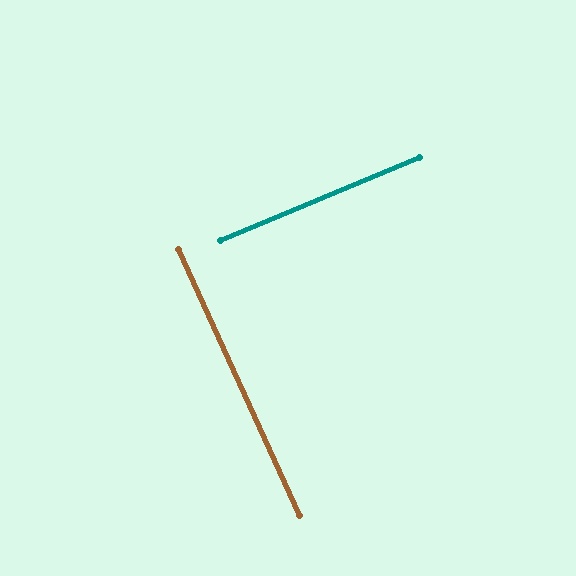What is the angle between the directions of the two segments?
Approximately 88 degrees.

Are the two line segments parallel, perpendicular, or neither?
Perpendicular — they meet at approximately 88°.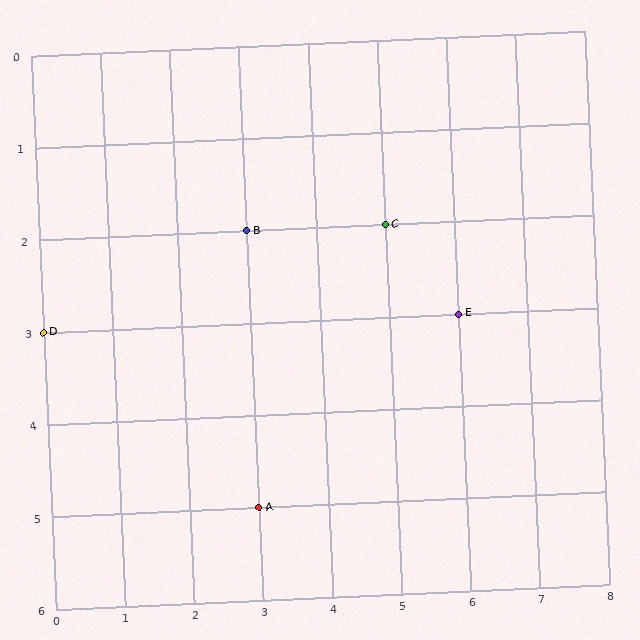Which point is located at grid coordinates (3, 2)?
Point B is at (3, 2).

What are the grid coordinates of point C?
Point C is at grid coordinates (5, 2).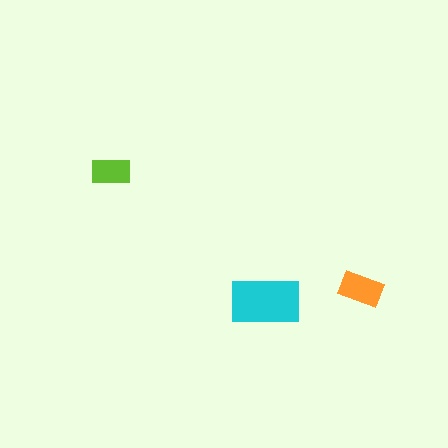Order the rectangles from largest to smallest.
the cyan one, the orange one, the lime one.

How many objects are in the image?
There are 3 objects in the image.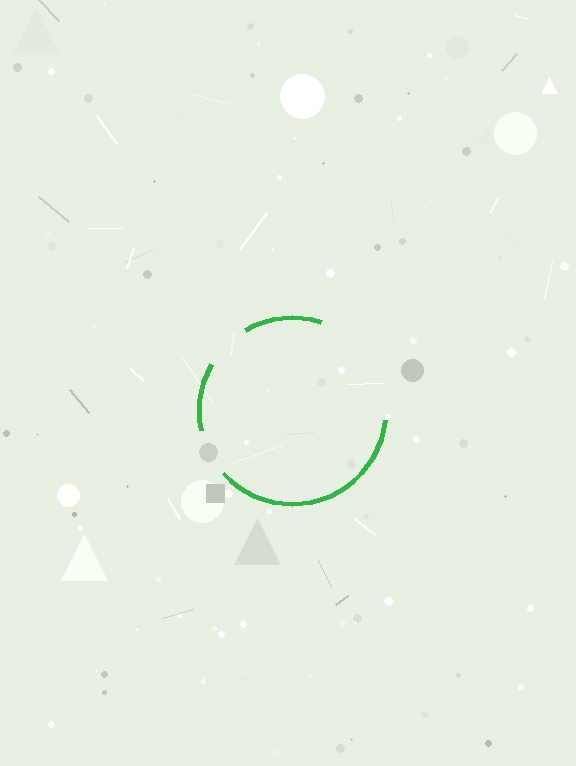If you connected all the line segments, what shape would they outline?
They would outline a circle.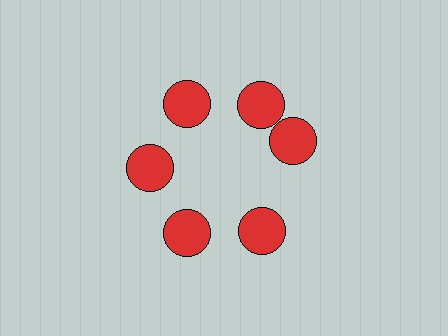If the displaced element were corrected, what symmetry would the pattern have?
It would have 6-fold rotational symmetry — the pattern would map onto itself every 60 degrees.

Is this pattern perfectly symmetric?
No. The 6 red circles are arranged in a ring, but one element near the 3 o'clock position is rotated out of alignment along the ring, breaking the 6-fold rotational symmetry.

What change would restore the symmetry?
The symmetry would be restored by rotating it back into even spacing with its neighbors so that all 6 circles sit at equal angles and equal distance from the center.